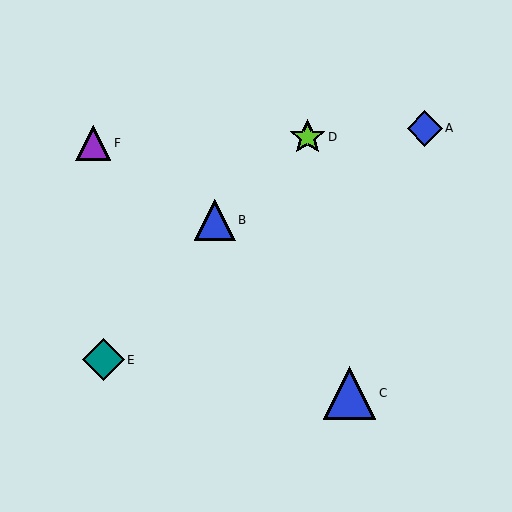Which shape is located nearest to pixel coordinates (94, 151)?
The purple triangle (labeled F) at (93, 143) is nearest to that location.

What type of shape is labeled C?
Shape C is a blue triangle.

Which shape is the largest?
The blue triangle (labeled C) is the largest.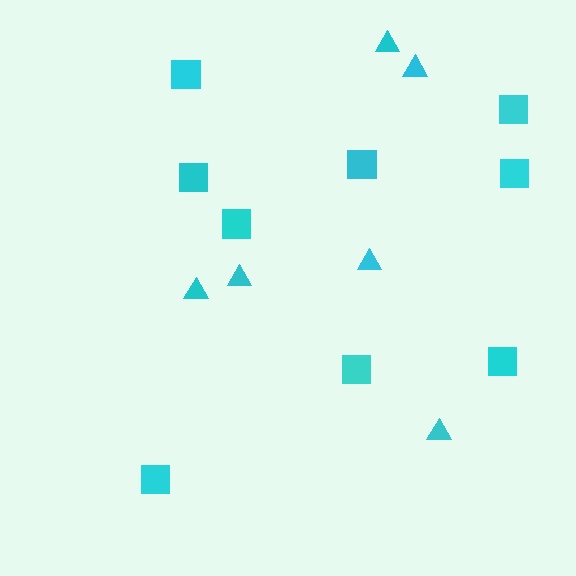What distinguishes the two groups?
There are 2 groups: one group of squares (9) and one group of triangles (6).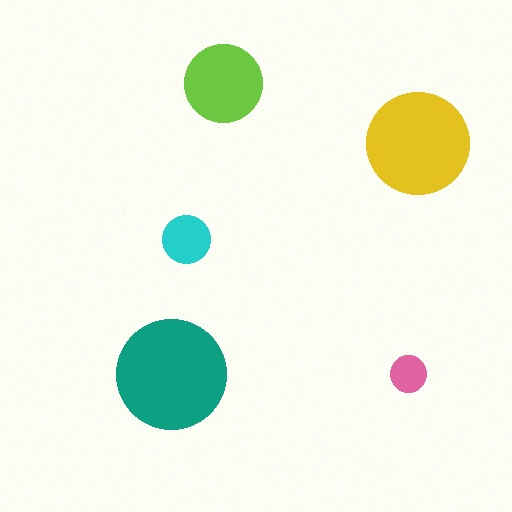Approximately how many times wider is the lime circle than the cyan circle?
About 1.5 times wider.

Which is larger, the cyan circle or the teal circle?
The teal one.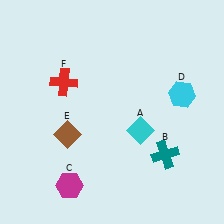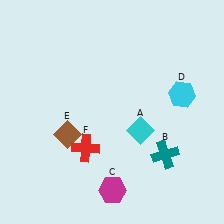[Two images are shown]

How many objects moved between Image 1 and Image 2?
2 objects moved between the two images.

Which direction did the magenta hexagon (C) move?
The magenta hexagon (C) moved right.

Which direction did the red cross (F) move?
The red cross (F) moved down.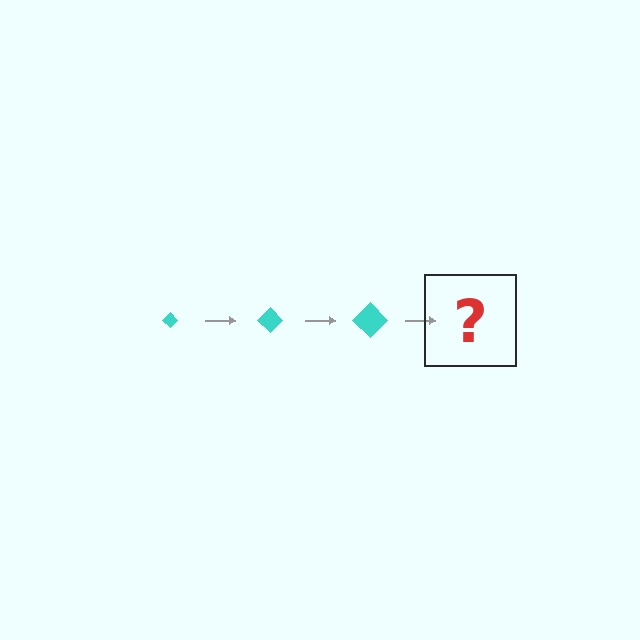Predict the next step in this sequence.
The next step is a cyan diamond, larger than the previous one.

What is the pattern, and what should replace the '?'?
The pattern is that the diamond gets progressively larger each step. The '?' should be a cyan diamond, larger than the previous one.